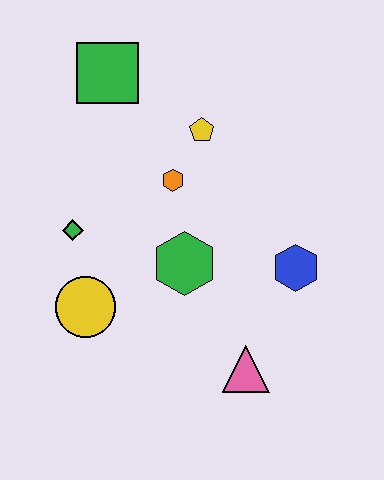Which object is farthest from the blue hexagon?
The green square is farthest from the blue hexagon.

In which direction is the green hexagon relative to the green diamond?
The green hexagon is to the right of the green diamond.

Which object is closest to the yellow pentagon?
The orange hexagon is closest to the yellow pentagon.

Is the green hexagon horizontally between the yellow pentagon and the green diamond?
Yes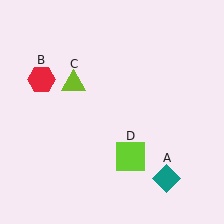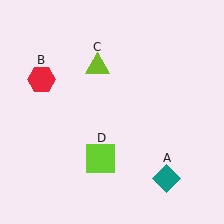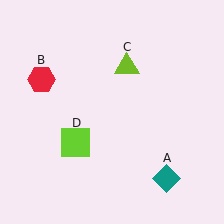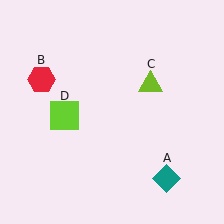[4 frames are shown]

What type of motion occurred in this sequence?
The lime triangle (object C), lime square (object D) rotated clockwise around the center of the scene.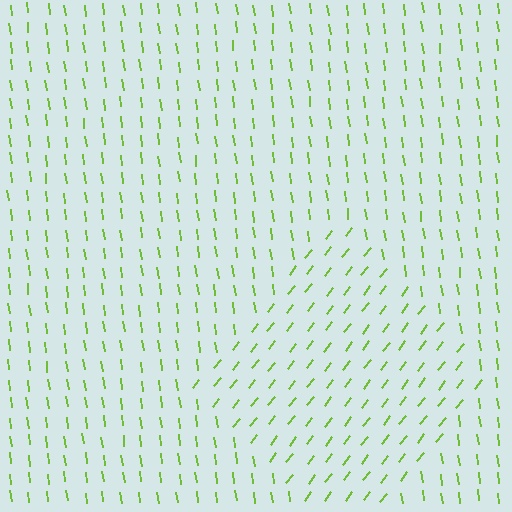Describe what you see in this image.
The image is filled with small lime line segments. A diamond region in the image has lines oriented differently from the surrounding lines, creating a visible texture boundary.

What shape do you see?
I see a diamond.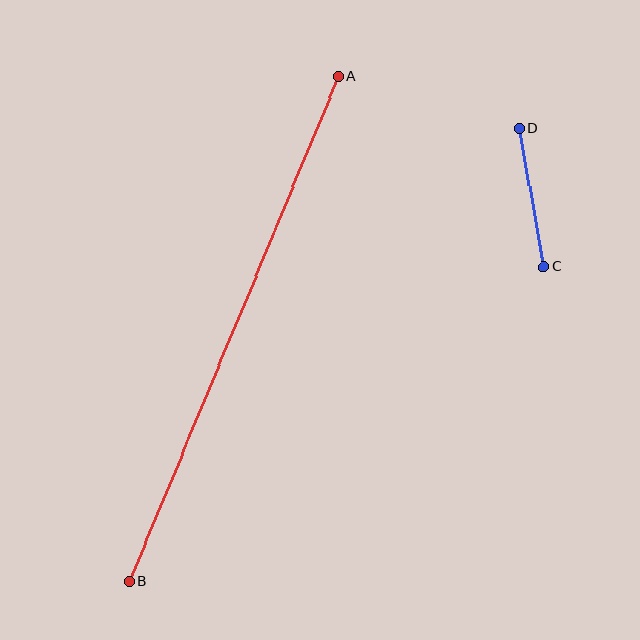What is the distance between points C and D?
The distance is approximately 141 pixels.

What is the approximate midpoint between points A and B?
The midpoint is at approximately (234, 329) pixels.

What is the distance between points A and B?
The distance is approximately 547 pixels.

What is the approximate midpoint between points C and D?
The midpoint is at approximately (532, 198) pixels.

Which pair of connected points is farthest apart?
Points A and B are farthest apart.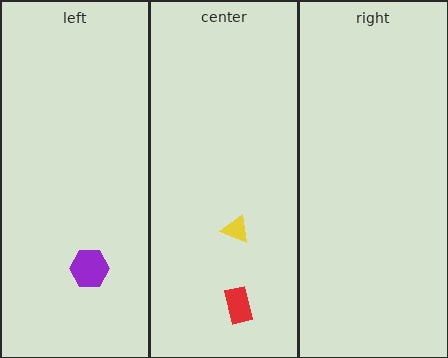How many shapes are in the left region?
1.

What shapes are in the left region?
The purple hexagon.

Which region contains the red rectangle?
The center region.